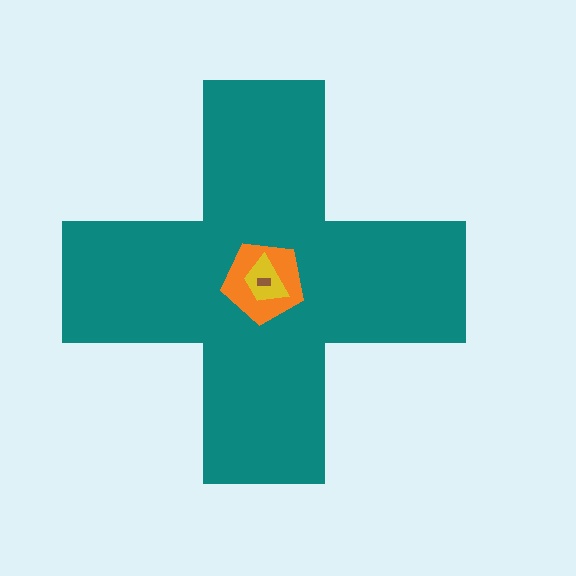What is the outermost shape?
The teal cross.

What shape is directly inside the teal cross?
The orange pentagon.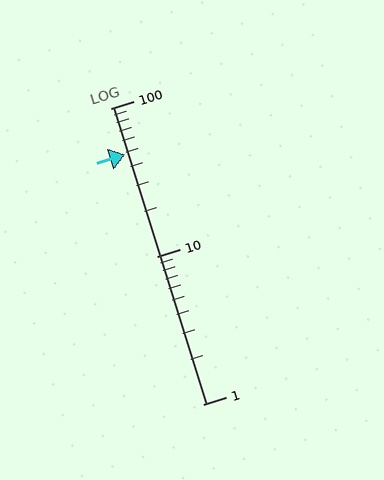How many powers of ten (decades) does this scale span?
The scale spans 2 decades, from 1 to 100.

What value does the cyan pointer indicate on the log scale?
The pointer indicates approximately 49.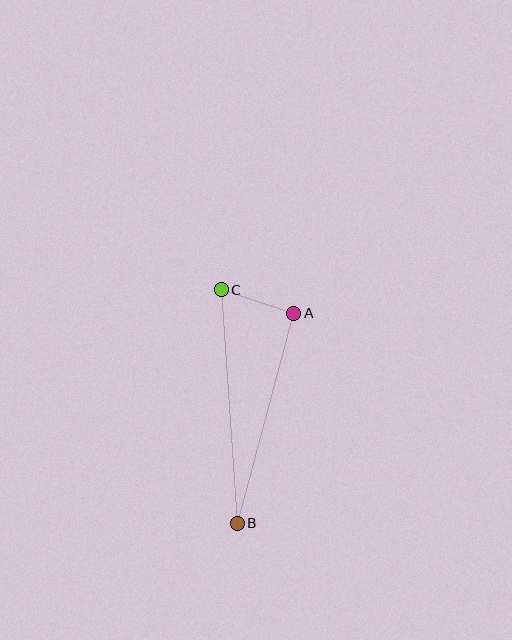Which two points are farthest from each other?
Points B and C are farthest from each other.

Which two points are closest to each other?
Points A and C are closest to each other.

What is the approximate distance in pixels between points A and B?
The distance between A and B is approximately 217 pixels.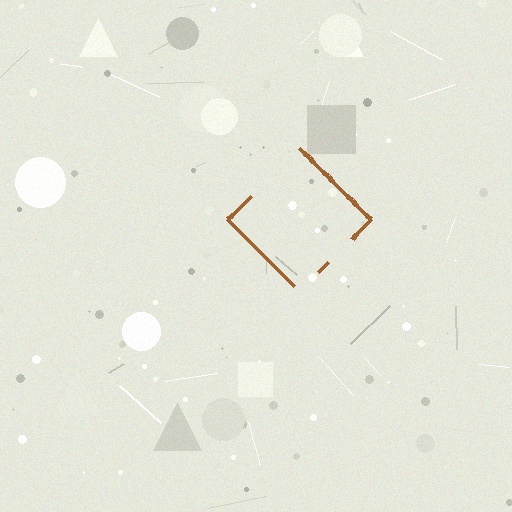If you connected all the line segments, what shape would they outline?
They would outline a diamond.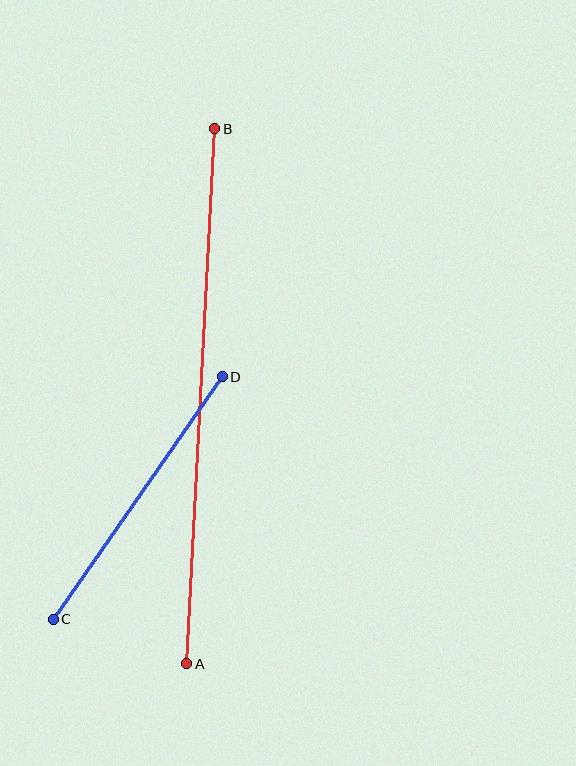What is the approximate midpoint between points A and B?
The midpoint is at approximately (201, 396) pixels.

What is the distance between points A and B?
The distance is approximately 536 pixels.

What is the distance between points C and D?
The distance is approximately 296 pixels.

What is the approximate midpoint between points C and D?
The midpoint is at approximately (138, 498) pixels.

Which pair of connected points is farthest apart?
Points A and B are farthest apart.